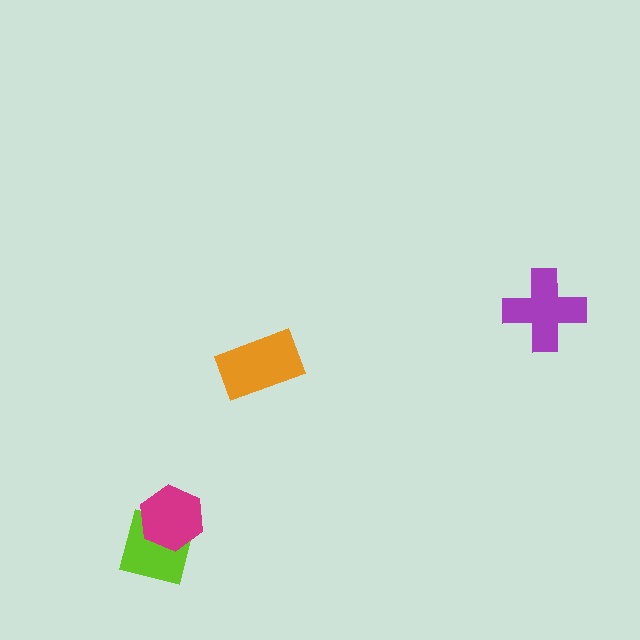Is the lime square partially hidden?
Yes, it is partially covered by another shape.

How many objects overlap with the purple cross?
0 objects overlap with the purple cross.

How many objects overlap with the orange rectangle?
0 objects overlap with the orange rectangle.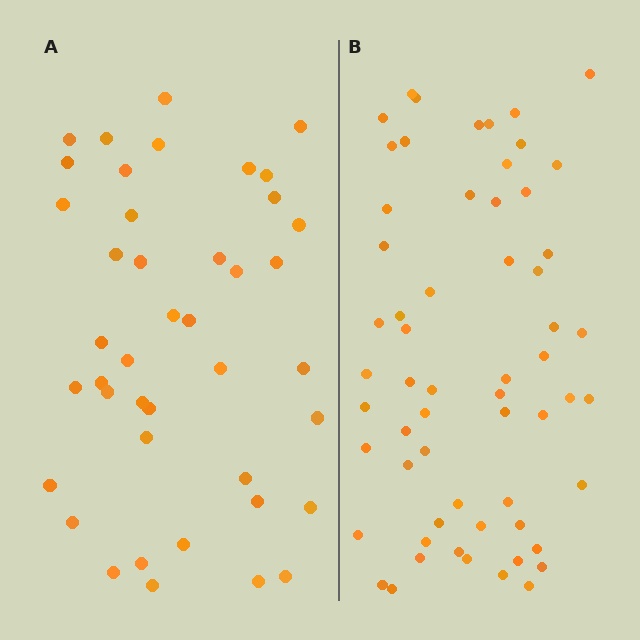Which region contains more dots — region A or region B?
Region B (the right region) has more dots.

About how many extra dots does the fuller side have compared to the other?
Region B has approximately 20 more dots than region A.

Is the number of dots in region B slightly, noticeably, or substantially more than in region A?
Region B has noticeably more, but not dramatically so. The ratio is roughly 1.4 to 1.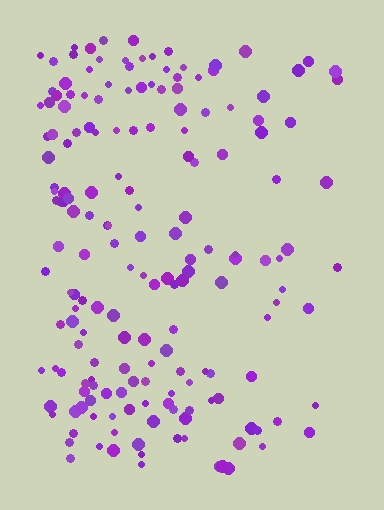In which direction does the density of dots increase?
From right to left, with the left side densest.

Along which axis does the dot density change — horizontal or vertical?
Horizontal.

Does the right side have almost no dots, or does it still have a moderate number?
Still a moderate number, just noticeably fewer than the left.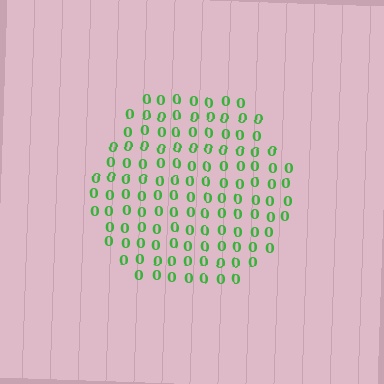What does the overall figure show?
The overall figure shows a hexagon.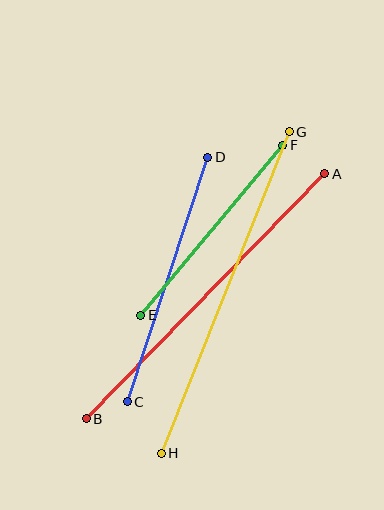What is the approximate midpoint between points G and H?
The midpoint is at approximately (225, 292) pixels.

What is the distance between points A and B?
The distance is approximately 342 pixels.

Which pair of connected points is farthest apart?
Points G and H are farthest apart.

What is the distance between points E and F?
The distance is approximately 222 pixels.